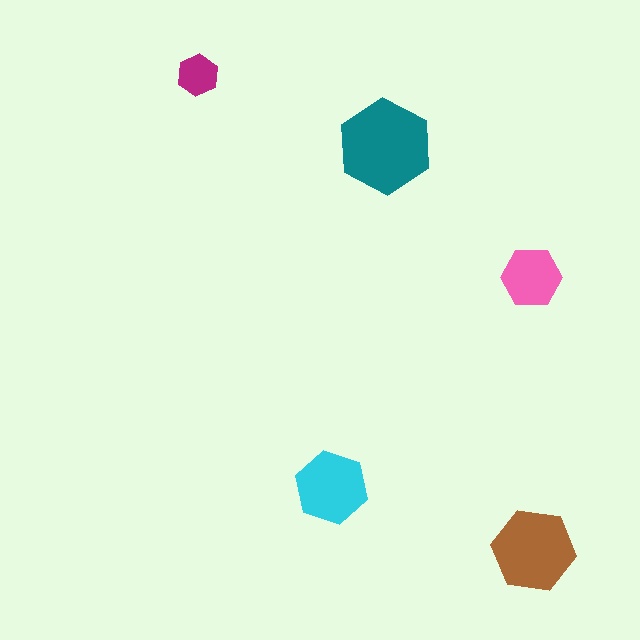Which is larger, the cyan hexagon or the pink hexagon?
The cyan one.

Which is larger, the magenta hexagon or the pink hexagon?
The pink one.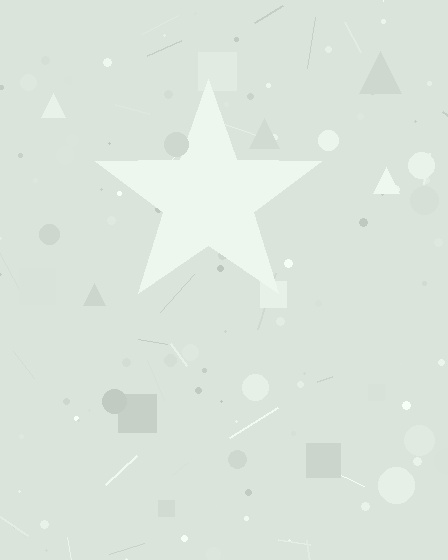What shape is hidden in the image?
A star is hidden in the image.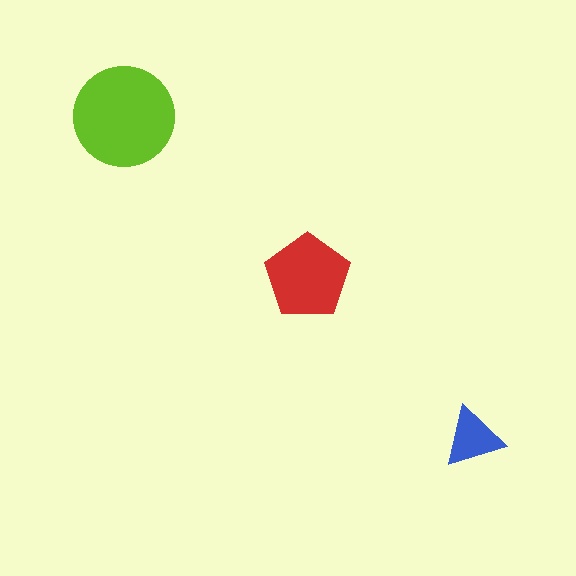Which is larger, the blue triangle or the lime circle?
The lime circle.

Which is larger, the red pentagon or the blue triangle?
The red pentagon.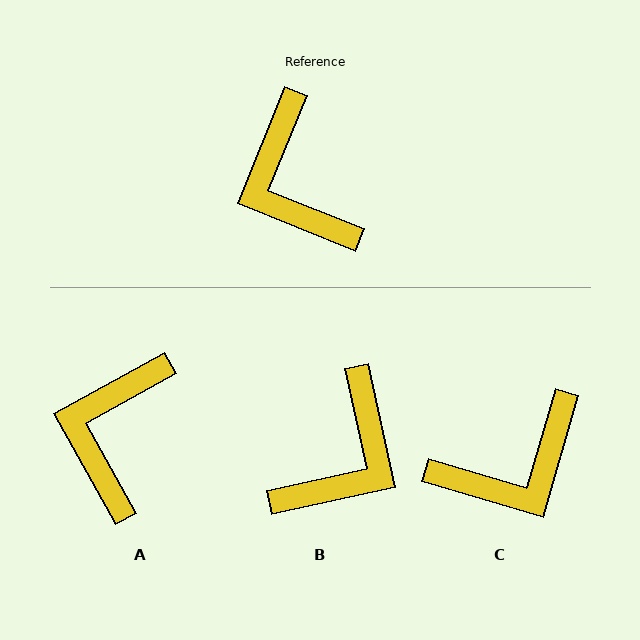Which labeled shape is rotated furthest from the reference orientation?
B, about 124 degrees away.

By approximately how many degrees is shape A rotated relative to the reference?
Approximately 39 degrees clockwise.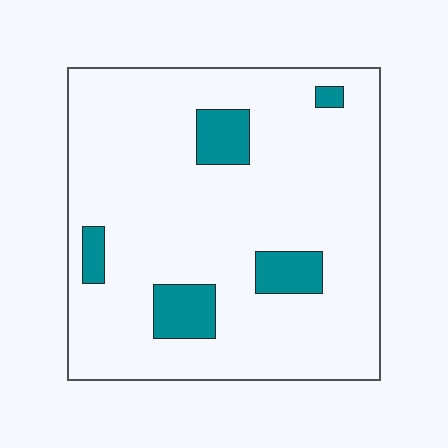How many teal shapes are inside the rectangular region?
5.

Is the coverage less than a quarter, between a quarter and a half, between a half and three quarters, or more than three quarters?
Less than a quarter.